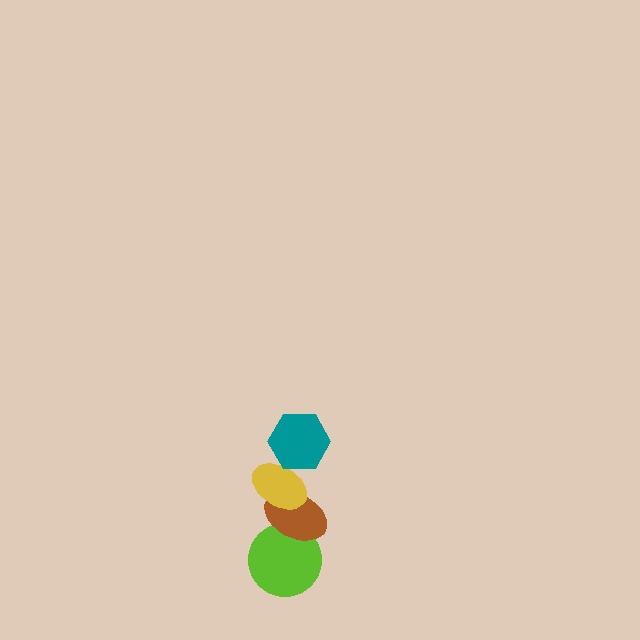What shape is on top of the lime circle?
The brown ellipse is on top of the lime circle.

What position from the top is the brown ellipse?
The brown ellipse is 3rd from the top.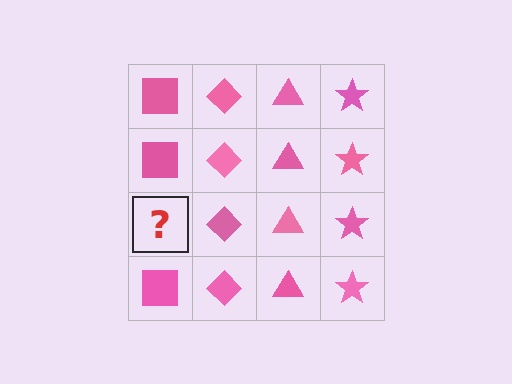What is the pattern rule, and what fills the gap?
The rule is that each column has a consistent shape. The gap should be filled with a pink square.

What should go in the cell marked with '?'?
The missing cell should contain a pink square.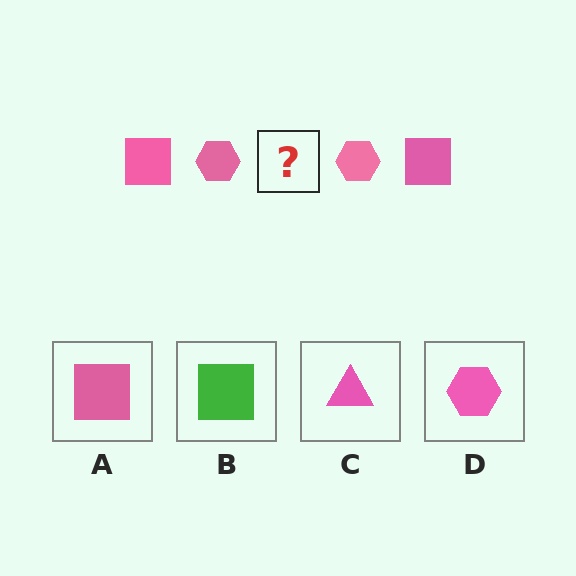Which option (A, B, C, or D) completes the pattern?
A.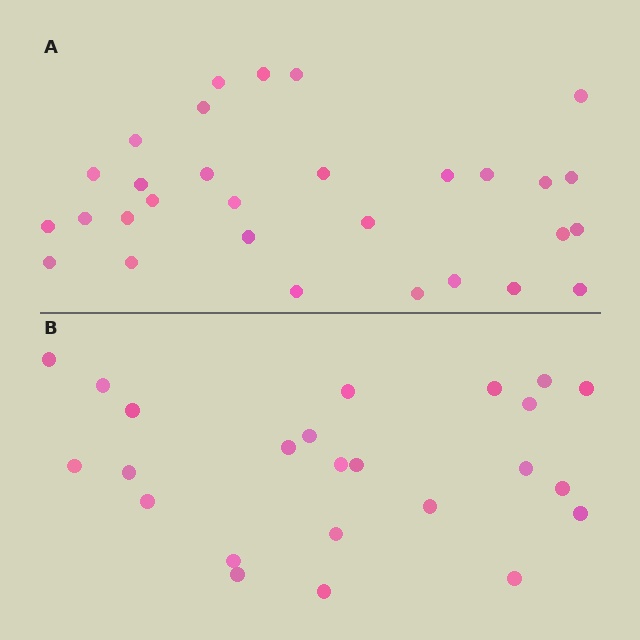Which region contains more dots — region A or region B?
Region A (the top region) has more dots.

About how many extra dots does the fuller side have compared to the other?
Region A has about 6 more dots than region B.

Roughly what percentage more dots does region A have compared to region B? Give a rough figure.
About 25% more.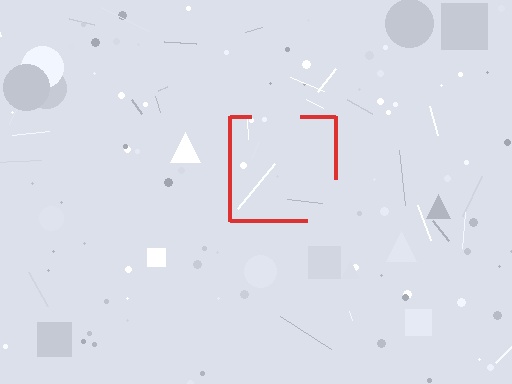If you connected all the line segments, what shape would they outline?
They would outline a square.